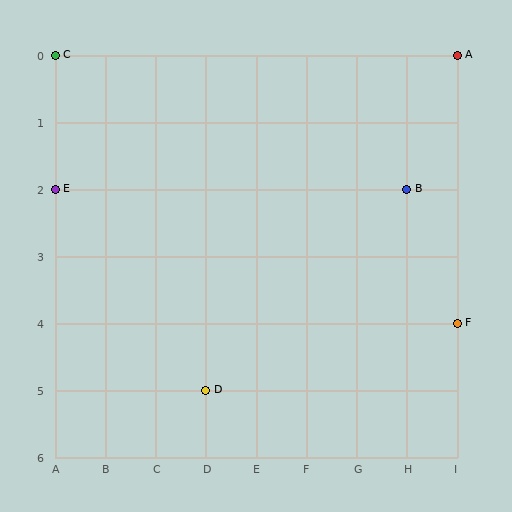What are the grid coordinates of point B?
Point B is at grid coordinates (H, 2).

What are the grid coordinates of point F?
Point F is at grid coordinates (I, 4).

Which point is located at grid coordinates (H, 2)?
Point B is at (H, 2).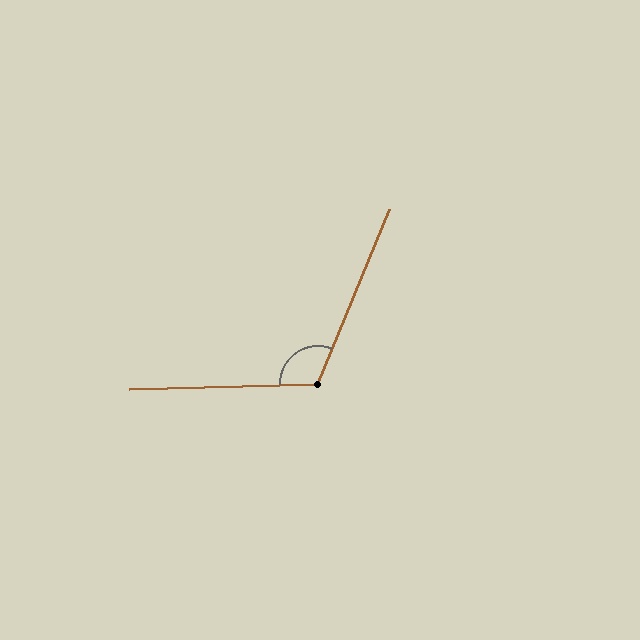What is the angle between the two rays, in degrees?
Approximately 114 degrees.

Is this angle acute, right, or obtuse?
It is obtuse.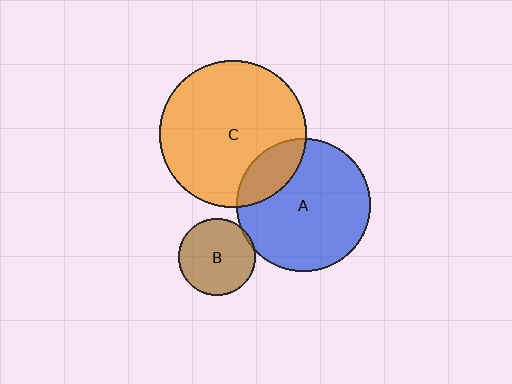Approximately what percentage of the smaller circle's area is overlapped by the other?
Approximately 5%.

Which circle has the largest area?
Circle C (orange).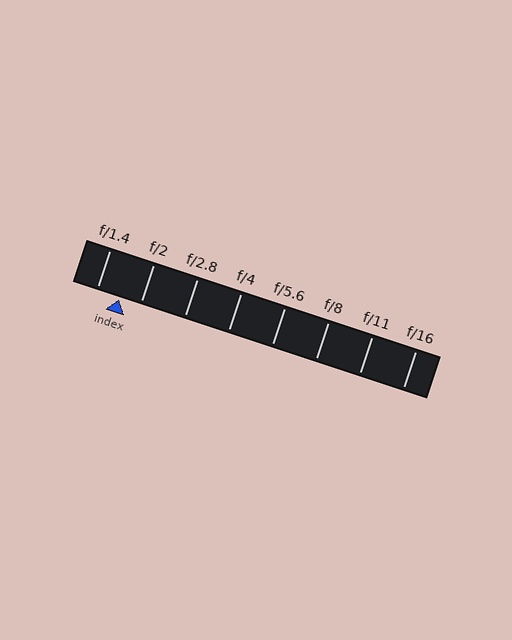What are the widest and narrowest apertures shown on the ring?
The widest aperture shown is f/1.4 and the narrowest is f/16.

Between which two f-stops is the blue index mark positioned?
The index mark is between f/1.4 and f/2.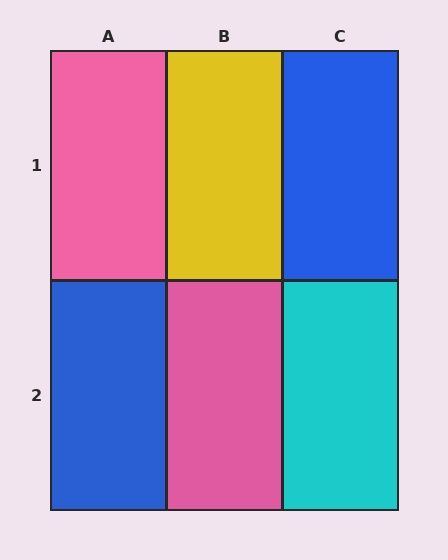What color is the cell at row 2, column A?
Blue.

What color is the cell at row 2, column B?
Pink.